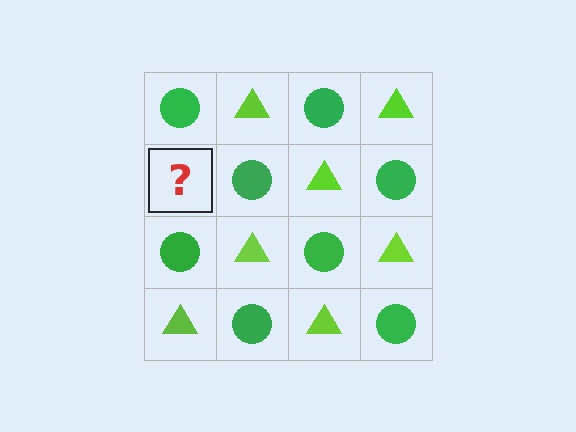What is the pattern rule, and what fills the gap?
The rule is that it alternates green circle and lime triangle in a checkerboard pattern. The gap should be filled with a lime triangle.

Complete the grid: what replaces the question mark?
The question mark should be replaced with a lime triangle.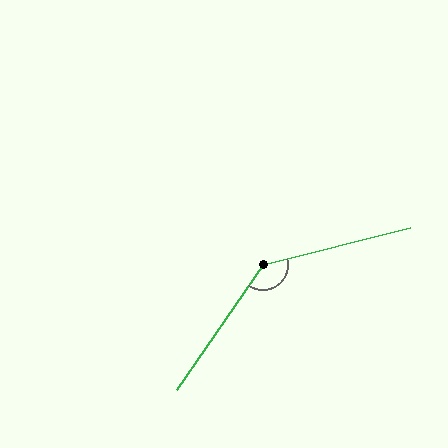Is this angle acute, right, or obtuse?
It is obtuse.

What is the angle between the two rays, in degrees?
Approximately 139 degrees.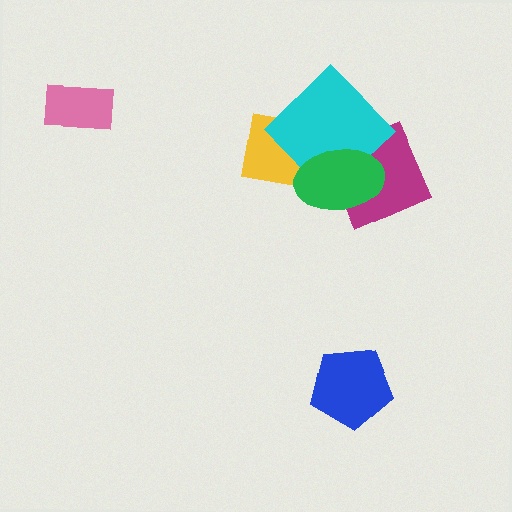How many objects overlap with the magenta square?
2 objects overlap with the magenta square.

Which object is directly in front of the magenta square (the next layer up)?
The cyan diamond is directly in front of the magenta square.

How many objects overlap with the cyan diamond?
3 objects overlap with the cyan diamond.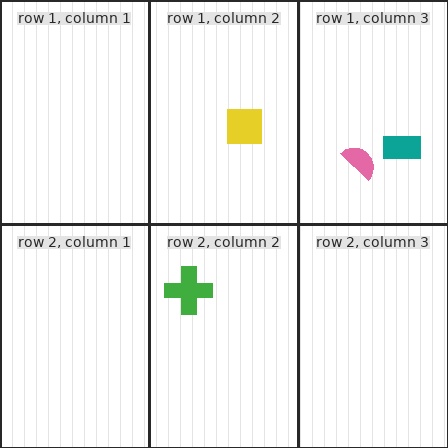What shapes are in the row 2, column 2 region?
The green cross.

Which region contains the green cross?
The row 2, column 2 region.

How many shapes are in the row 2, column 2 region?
1.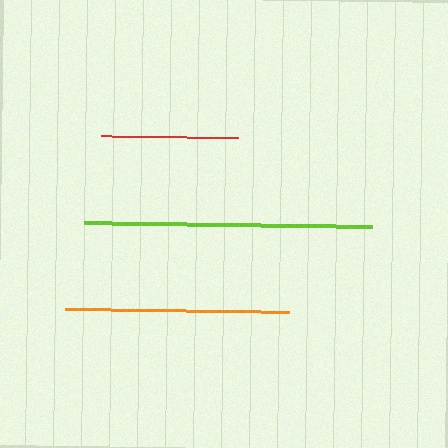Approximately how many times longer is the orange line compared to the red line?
The orange line is approximately 1.6 times the length of the red line.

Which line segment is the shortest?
The red line is the shortest at approximately 136 pixels.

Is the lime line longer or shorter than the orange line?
The lime line is longer than the orange line.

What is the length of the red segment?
The red segment is approximately 136 pixels long.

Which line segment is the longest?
The lime line is the longest at approximately 288 pixels.